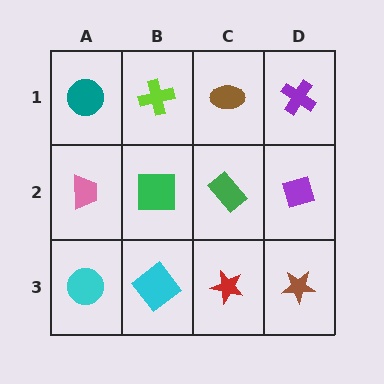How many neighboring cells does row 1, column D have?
2.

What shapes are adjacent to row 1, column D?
A purple diamond (row 2, column D), a brown ellipse (row 1, column C).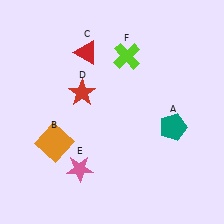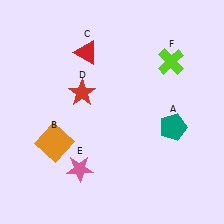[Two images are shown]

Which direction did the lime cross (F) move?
The lime cross (F) moved right.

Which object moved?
The lime cross (F) moved right.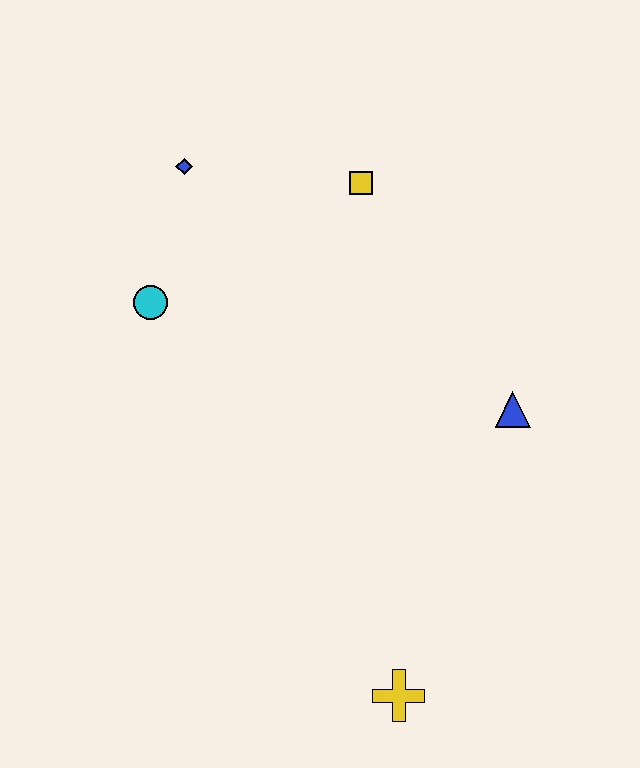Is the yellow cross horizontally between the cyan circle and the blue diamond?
No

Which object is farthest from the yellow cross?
The blue diamond is farthest from the yellow cross.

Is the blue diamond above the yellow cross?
Yes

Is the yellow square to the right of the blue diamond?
Yes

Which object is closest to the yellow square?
The blue diamond is closest to the yellow square.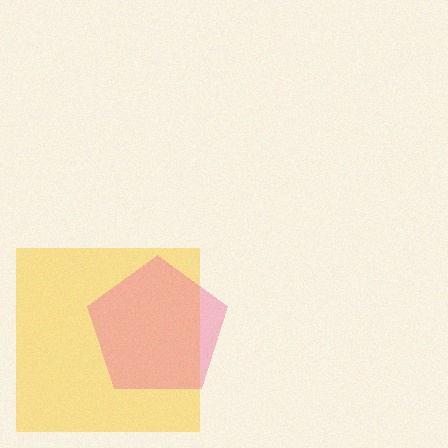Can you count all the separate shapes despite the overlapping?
Yes, there are 2 separate shapes.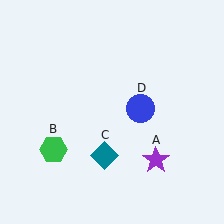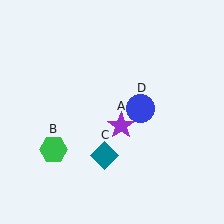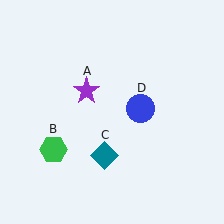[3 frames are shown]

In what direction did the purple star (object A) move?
The purple star (object A) moved up and to the left.